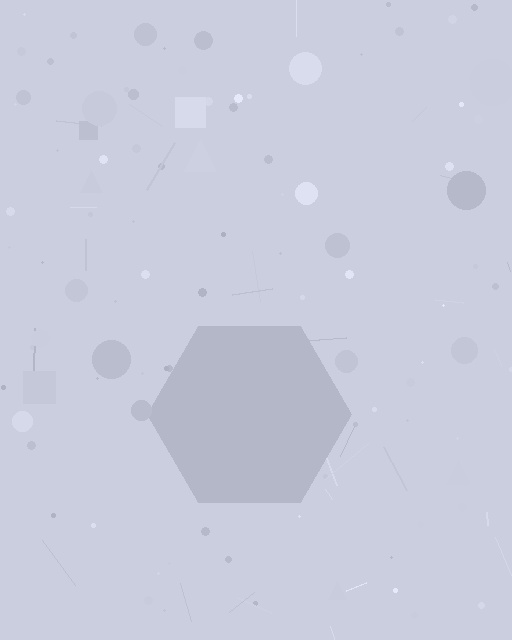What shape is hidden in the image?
A hexagon is hidden in the image.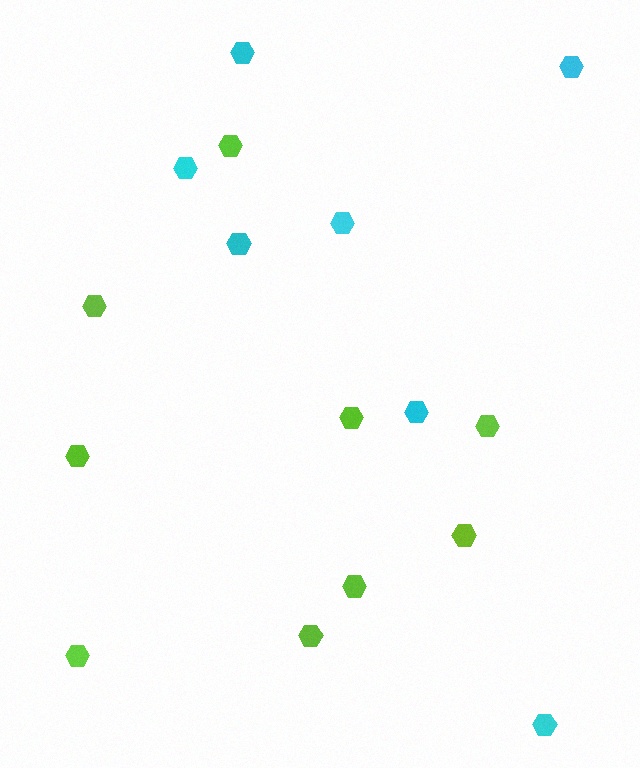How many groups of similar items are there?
There are 2 groups: one group of cyan hexagons (7) and one group of lime hexagons (9).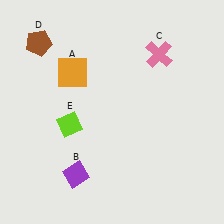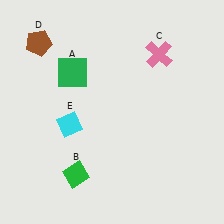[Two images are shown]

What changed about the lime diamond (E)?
In Image 1, E is lime. In Image 2, it changed to cyan.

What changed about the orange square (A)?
In Image 1, A is orange. In Image 2, it changed to green.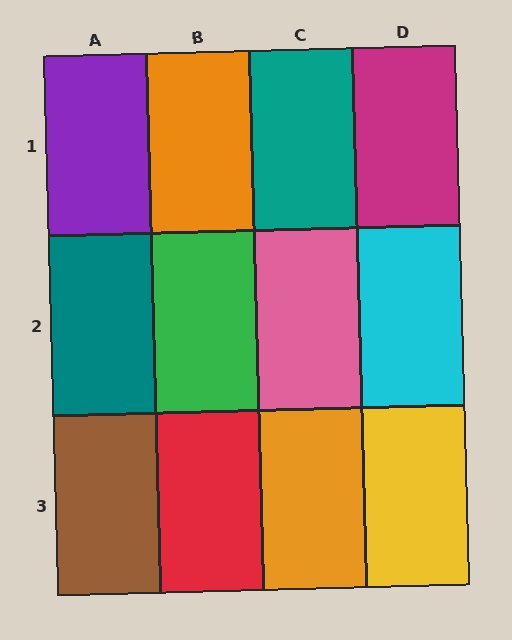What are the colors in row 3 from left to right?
Brown, red, orange, yellow.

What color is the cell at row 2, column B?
Green.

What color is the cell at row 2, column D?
Cyan.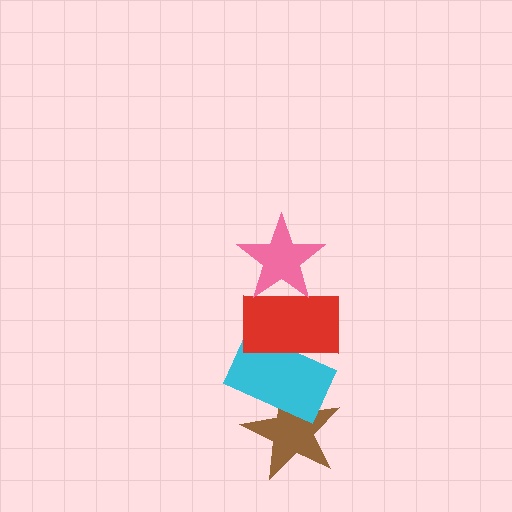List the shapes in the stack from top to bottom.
From top to bottom: the pink star, the red rectangle, the cyan rectangle, the brown star.